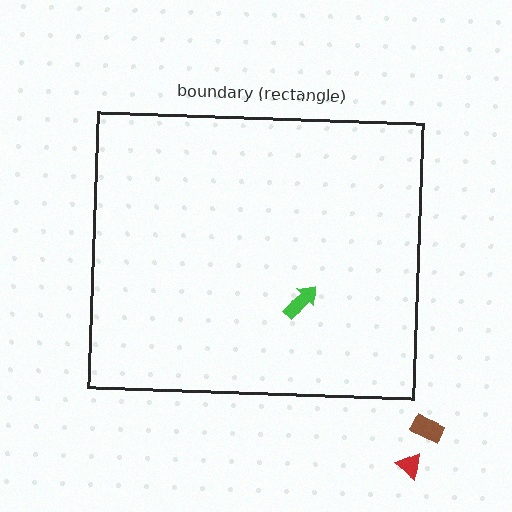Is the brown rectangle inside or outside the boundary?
Outside.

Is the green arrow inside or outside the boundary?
Inside.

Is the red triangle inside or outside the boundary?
Outside.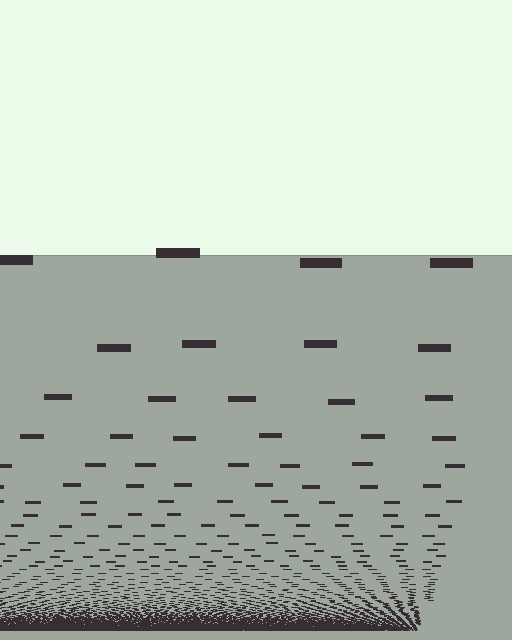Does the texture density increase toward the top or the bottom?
Density increases toward the bottom.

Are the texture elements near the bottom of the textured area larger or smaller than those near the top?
Smaller. The gradient is inverted — elements near the bottom are smaller and denser.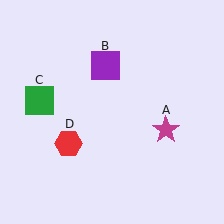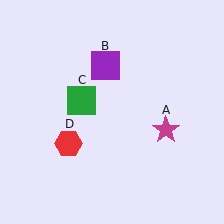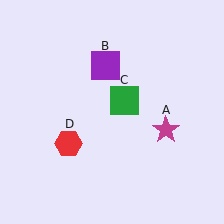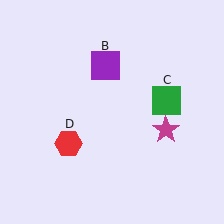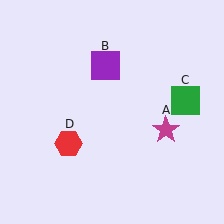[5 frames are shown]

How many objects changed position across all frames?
1 object changed position: green square (object C).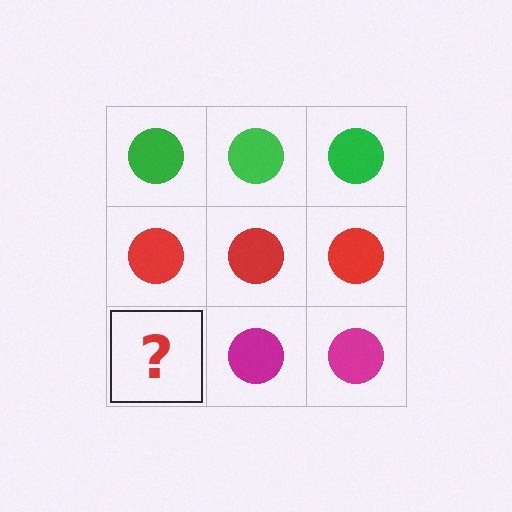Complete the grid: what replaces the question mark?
The question mark should be replaced with a magenta circle.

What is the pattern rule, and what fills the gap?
The rule is that each row has a consistent color. The gap should be filled with a magenta circle.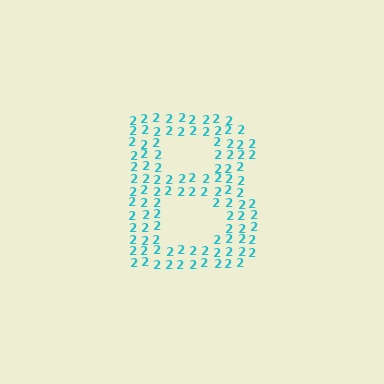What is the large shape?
The large shape is the letter B.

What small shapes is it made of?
It is made of small digit 2's.